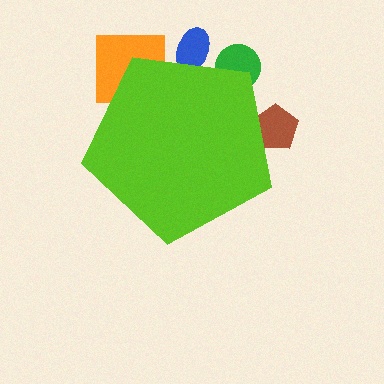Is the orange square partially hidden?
Yes, the orange square is partially hidden behind the lime pentagon.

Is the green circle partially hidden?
Yes, the green circle is partially hidden behind the lime pentagon.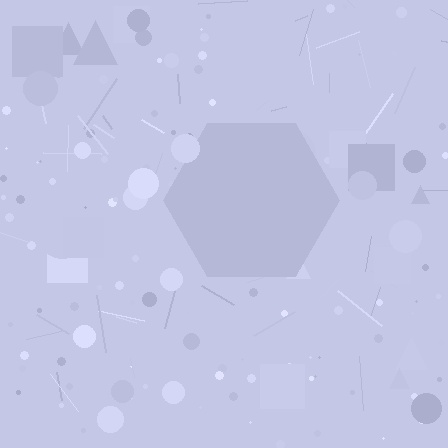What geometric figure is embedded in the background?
A hexagon is embedded in the background.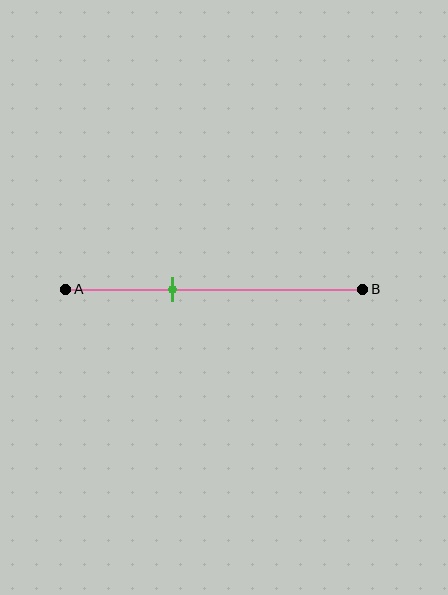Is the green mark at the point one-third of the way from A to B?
Yes, the mark is approximately at the one-third point.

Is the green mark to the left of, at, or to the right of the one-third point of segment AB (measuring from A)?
The green mark is approximately at the one-third point of segment AB.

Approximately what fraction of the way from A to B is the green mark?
The green mark is approximately 35% of the way from A to B.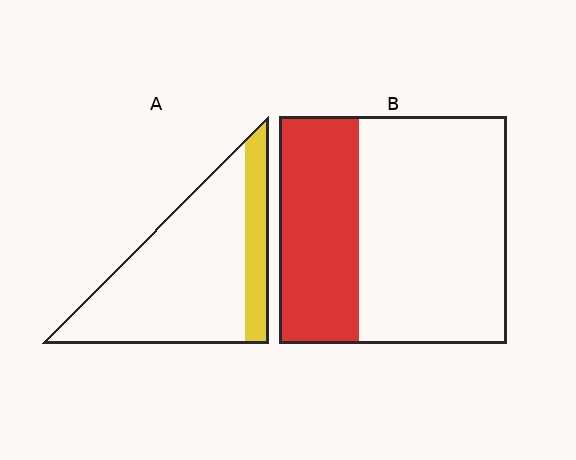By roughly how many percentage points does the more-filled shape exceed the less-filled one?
By roughly 15 percentage points (B over A).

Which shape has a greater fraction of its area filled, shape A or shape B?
Shape B.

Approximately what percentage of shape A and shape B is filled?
A is approximately 20% and B is approximately 35%.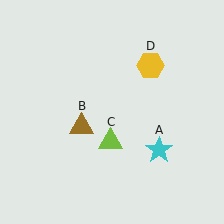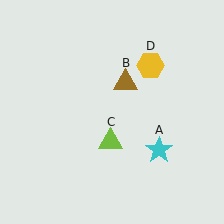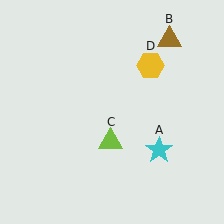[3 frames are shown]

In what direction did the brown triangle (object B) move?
The brown triangle (object B) moved up and to the right.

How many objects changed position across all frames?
1 object changed position: brown triangle (object B).